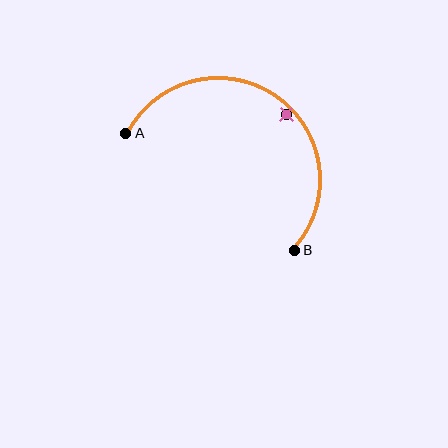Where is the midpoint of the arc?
The arc midpoint is the point on the curve farthest from the straight line joining A and B. It sits above and to the right of that line.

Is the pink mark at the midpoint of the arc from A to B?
No — the pink mark does not lie on the arc at all. It sits slightly inside the curve.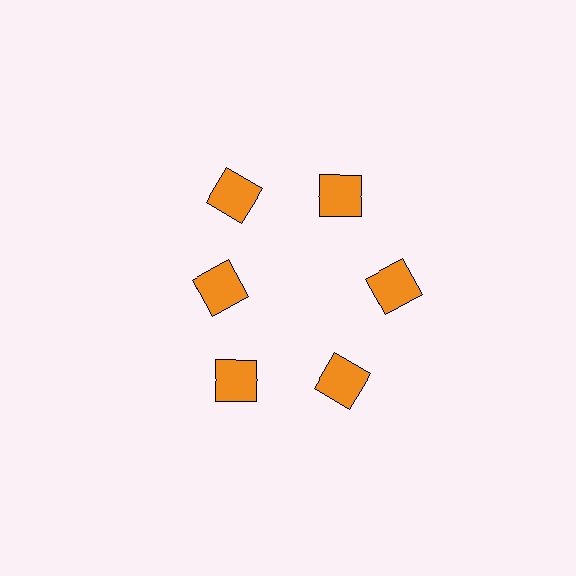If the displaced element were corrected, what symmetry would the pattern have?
It would have 6-fold rotational symmetry — the pattern would map onto itself every 60 degrees.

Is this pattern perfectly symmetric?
No. The 6 orange squares are arranged in a ring, but one element near the 9 o'clock position is pulled inward toward the center, breaking the 6-fold rotational symmetry.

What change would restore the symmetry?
The symmetry would be restored by moving it outward, back onto the ring so that all 6 squares sit at equal angles and equal distance from the center.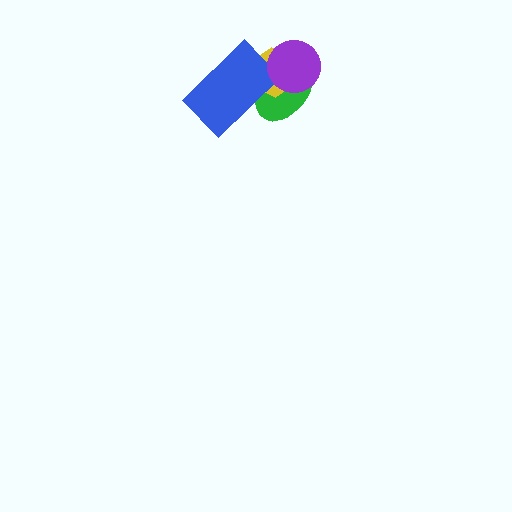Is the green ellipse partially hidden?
Yes, it is partially covered by another shape.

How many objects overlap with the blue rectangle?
2 objects overlap with the blue rectangle.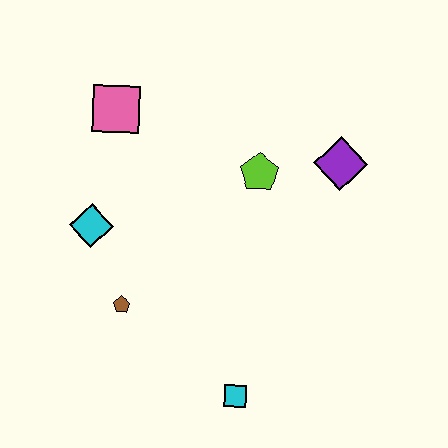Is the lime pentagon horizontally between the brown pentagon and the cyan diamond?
No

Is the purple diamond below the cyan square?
No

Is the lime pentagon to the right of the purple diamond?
No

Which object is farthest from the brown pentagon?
The purple diamond is farthest from the brown pentagon.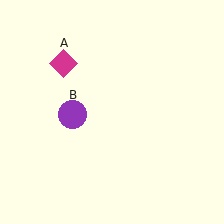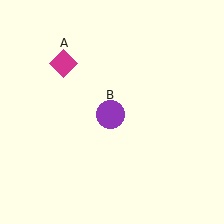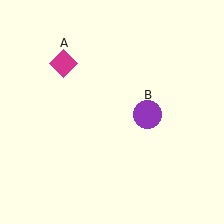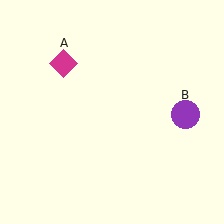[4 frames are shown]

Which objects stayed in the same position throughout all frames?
Magenta diamond (object A) remained stationary.